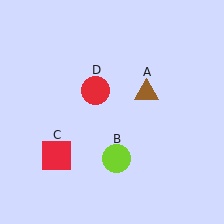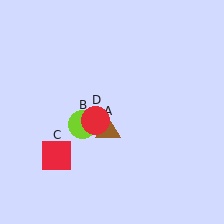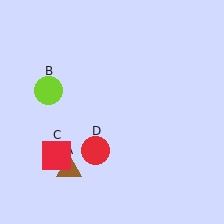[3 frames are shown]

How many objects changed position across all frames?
3 objects changed position: brown triangle (object A), lime circle (object B), red circle (object D).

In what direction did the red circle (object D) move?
The red circle (object D) moved down.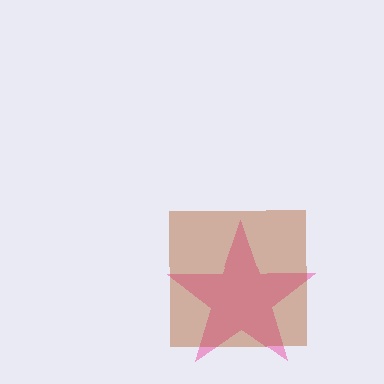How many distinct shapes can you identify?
There are 2 distinct shapes: a pink star, a brown square.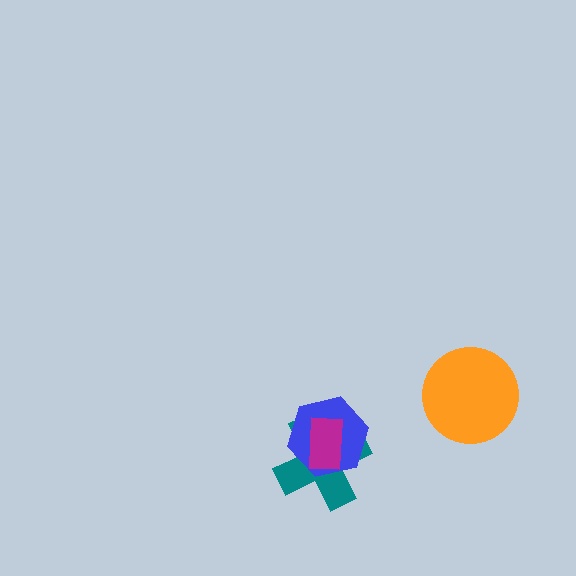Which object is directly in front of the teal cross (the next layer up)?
The blue hexagon is directly in front of the teal cross.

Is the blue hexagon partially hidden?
Yes, it is partially covered by another shape.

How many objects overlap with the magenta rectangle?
2 objects overlap with the magenta rectangle.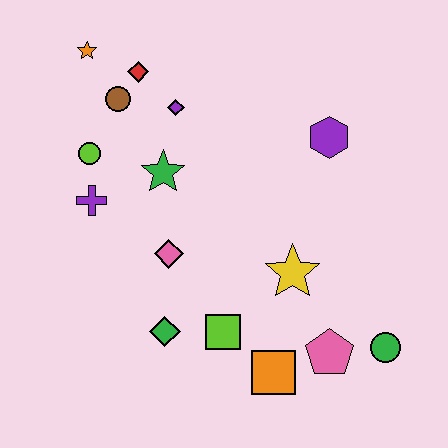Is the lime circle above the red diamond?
No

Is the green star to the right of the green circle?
No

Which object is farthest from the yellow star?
The orange star is farthest from the yellow star.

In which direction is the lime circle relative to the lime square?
The lime circle is above the lime square.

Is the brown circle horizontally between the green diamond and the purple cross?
Yes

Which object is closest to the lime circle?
The purple cross is closest to the lime circle.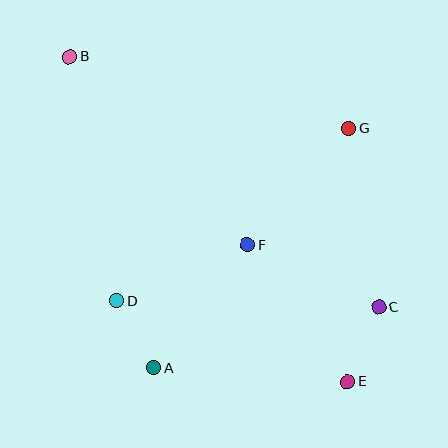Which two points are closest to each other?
Points A and D are closest to each other.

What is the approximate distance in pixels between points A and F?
The distance between A and F is approximately 154 pixels.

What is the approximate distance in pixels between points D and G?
The distance between D and G is approximately 289 pixels.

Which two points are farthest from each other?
Points B and E are farthest from each other.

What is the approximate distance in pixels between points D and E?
The distance between D and E is approximately 244 pixels.